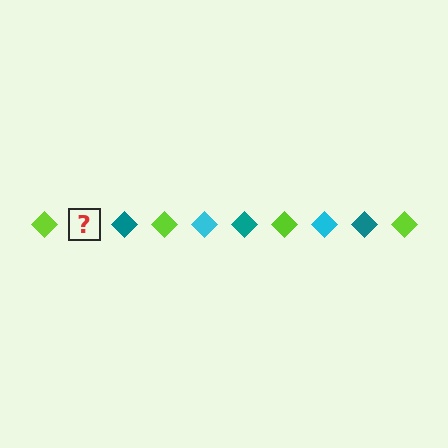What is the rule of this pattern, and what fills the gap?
The rule is that the pattern cycles through lime, cyan, teal diamonds. The gap should be filled with a cyan diamond.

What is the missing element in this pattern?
The missing element is a cyan diamond.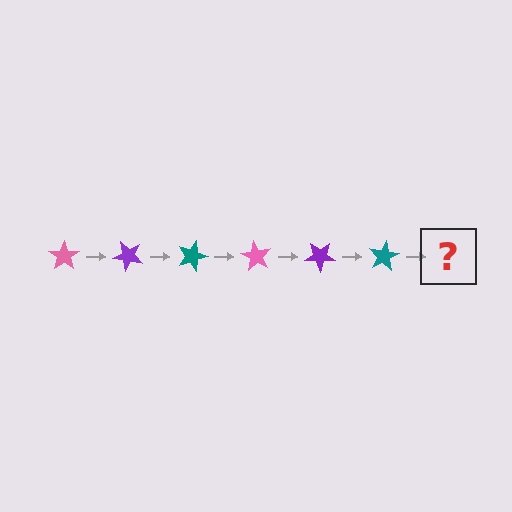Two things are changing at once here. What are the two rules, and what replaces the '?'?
The two rules are that it rotates 45 degrees each step and the color cycles through pink, purple, and teal. The '?' should be a pink star, rotated 270 degrees from the start.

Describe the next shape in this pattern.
It should be a pink star, rotated 270 degrees from the start.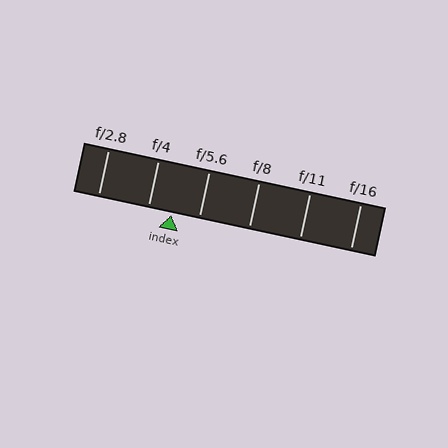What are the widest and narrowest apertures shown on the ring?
The widest aperture shown is f/2.8 and the narrowest is f/16.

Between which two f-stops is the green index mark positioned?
The index mark is between f/4 and f/5.6.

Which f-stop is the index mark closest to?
The index mark is closest to f/4.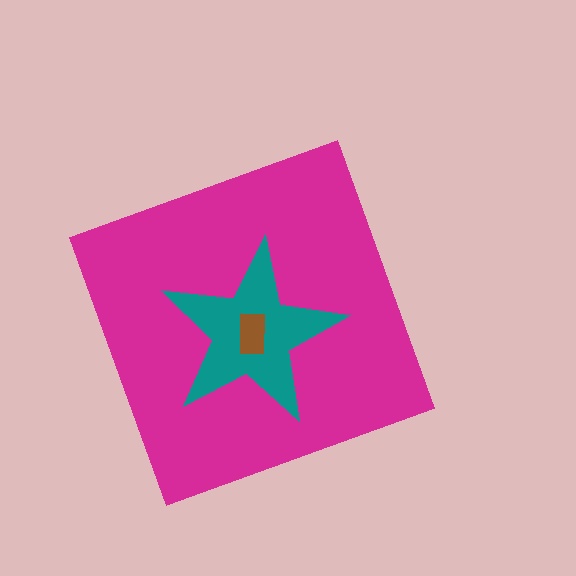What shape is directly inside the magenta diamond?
The teal star.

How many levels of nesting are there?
3.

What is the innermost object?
The brown rectangle.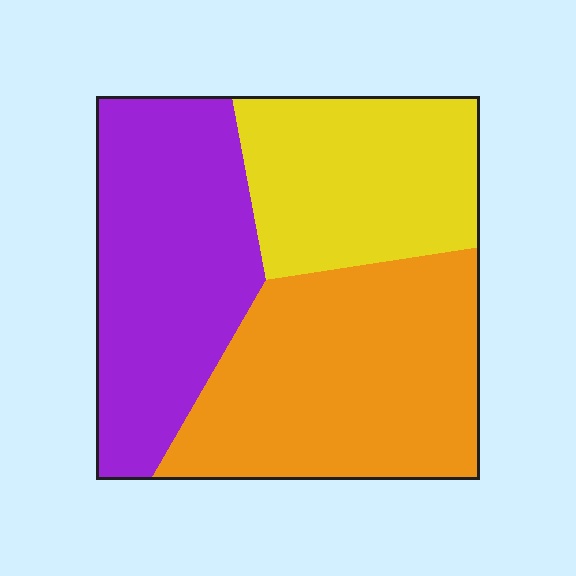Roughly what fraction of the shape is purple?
Purple takes up about one third (1/3) of the shape.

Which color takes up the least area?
Yellow, at roughly 25%.